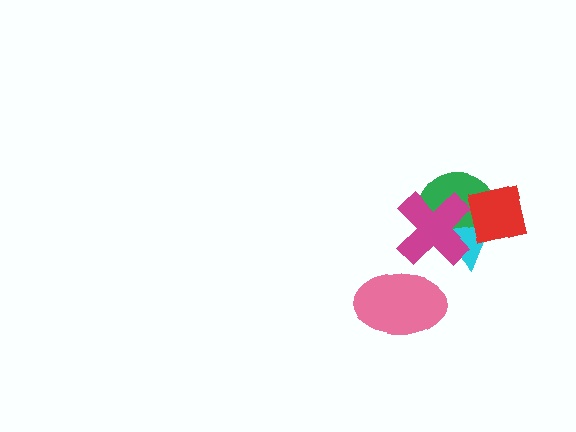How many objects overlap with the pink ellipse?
0 objects overlap with the pink ellipse.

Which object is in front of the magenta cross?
The red square is in front of the magenta cross.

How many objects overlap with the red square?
3 objects overlap with the red square.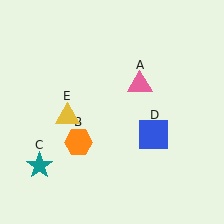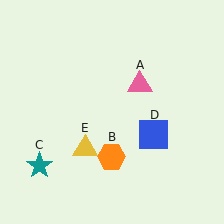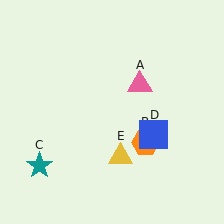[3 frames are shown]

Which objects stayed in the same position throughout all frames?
Pink triangle (object A) and teal star (object C) and blue square (object D) remained stationary.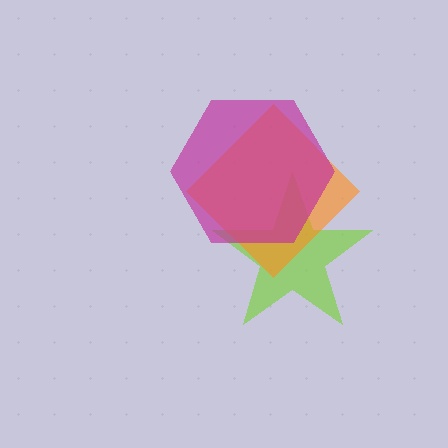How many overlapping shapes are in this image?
There are 3 overlapping shapes in the image.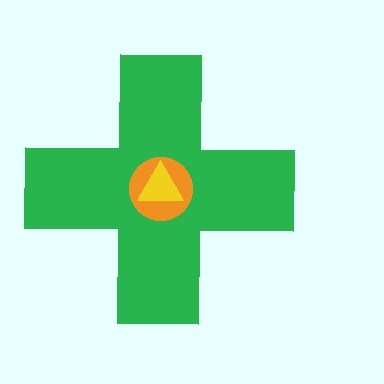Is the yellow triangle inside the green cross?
Yes.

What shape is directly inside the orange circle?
The yellow triangle.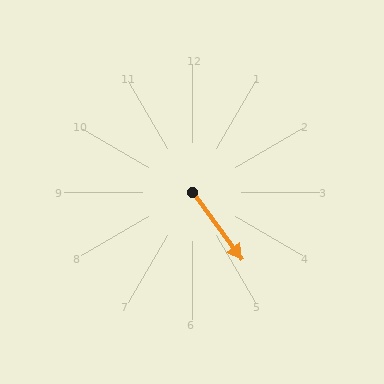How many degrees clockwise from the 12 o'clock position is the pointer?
Approximately 144 degrees.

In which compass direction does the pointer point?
Southeast.